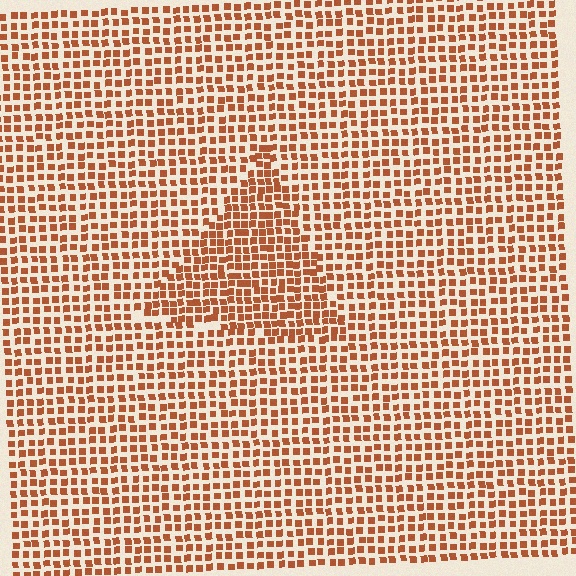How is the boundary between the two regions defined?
The boundary is defined by a change in element density (approximately 1.5x ratio). All elements are the same color, size, and shape.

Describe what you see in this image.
The image contains small brown elements arranged at two different densities. A triangle-shaped region is visible where the elements are more densely packed than the surrounding area.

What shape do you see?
I see a triangle.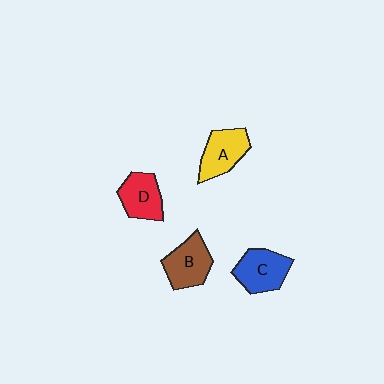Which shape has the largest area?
Shape C (blue).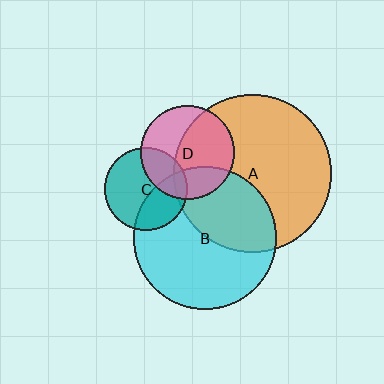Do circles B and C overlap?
Yes.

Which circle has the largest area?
Circle A (orange).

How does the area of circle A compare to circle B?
Approximately 1.2 times.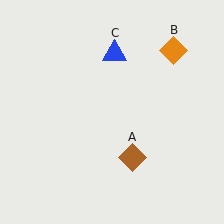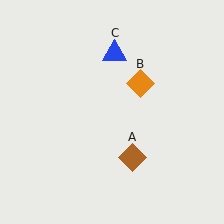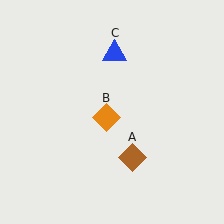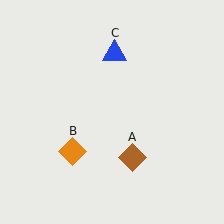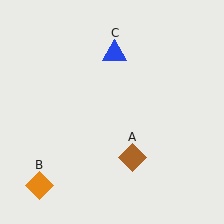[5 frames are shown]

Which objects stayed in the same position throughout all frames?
Brown diamond (object A) and blue triangle (object C) remained stationary.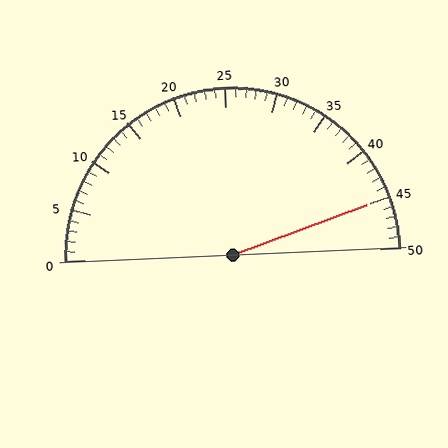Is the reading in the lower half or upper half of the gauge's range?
The reading is in the upper half of the range (0 to 50).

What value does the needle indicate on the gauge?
The needle indicates approximately 45.